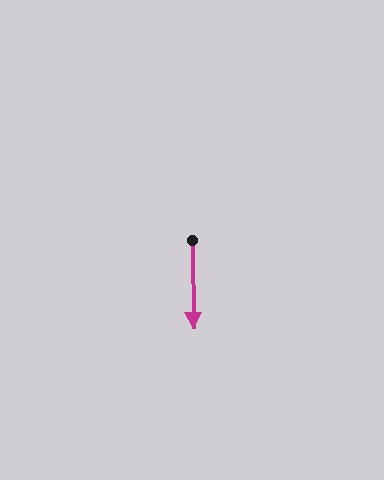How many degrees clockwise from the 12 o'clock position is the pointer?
Approximately 179 degrees.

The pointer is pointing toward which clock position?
Roughly 6 o'clock.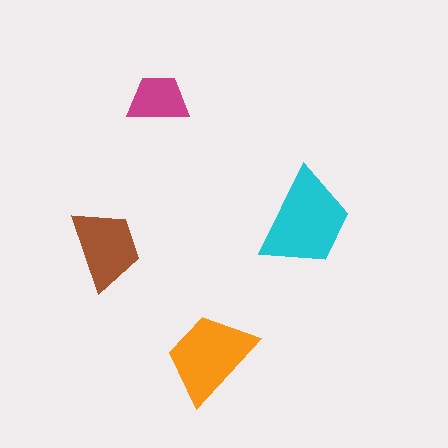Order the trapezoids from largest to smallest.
the cyan one, the orange one, the brown one, the magenta one.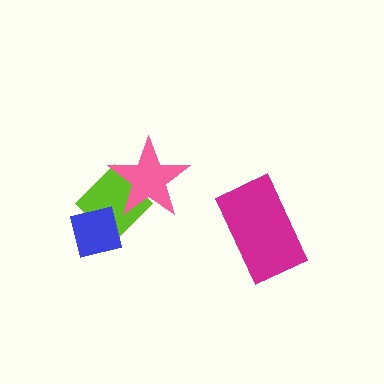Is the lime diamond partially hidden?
Yes, it is partially covered by another shape.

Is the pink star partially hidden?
No, no other shape covers it.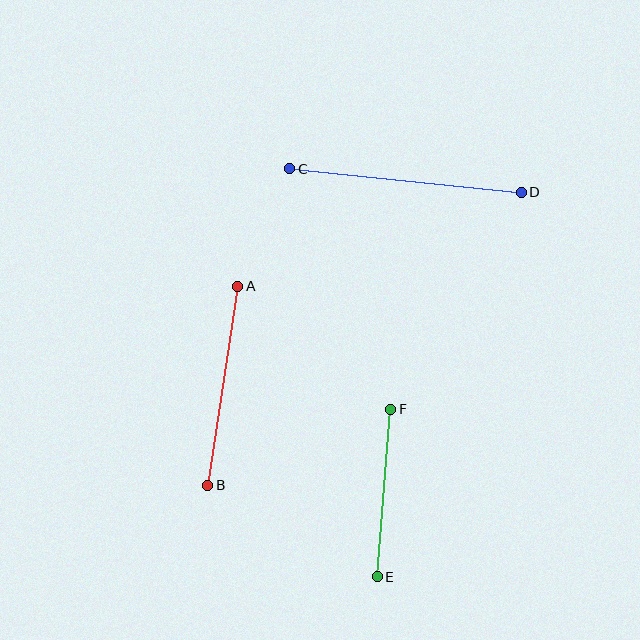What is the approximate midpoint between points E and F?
The midpoint is at approximately (384, 493) pixels.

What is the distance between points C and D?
The distance is approximately 233 pixels.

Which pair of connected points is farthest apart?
Points C and D are farthest apart.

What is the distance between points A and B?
The distance is approximately 201 pixels.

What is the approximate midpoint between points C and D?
The midpoint is at approximately (406, 180) pixels.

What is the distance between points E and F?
The distance is approximately 168 pixels.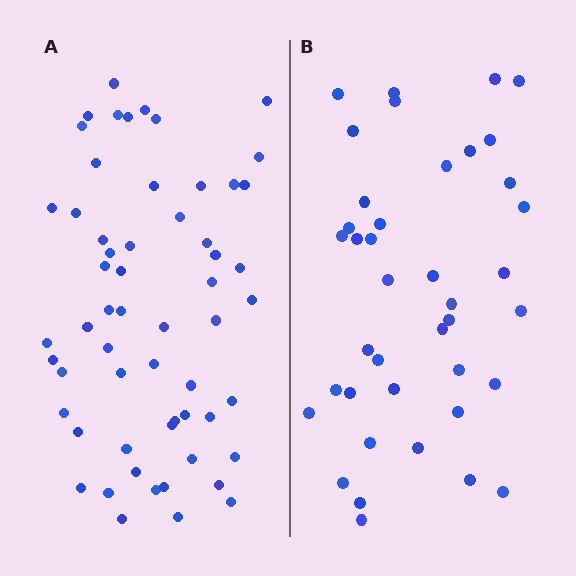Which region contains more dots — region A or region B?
Region A (the left region) has more dots.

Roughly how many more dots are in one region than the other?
Region A has approximately 20 more dots than region B.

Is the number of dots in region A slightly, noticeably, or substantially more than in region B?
Region A has substantially more. The ratio is roughly 1.4 to 1.